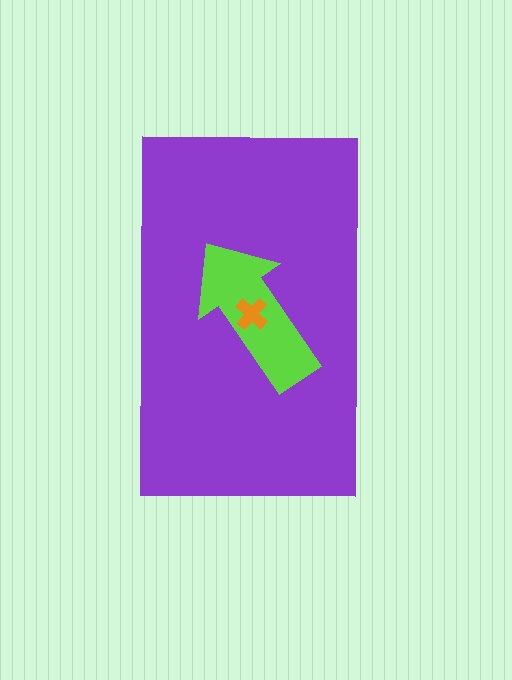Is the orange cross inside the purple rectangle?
Yes.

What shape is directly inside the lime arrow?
The orange cross.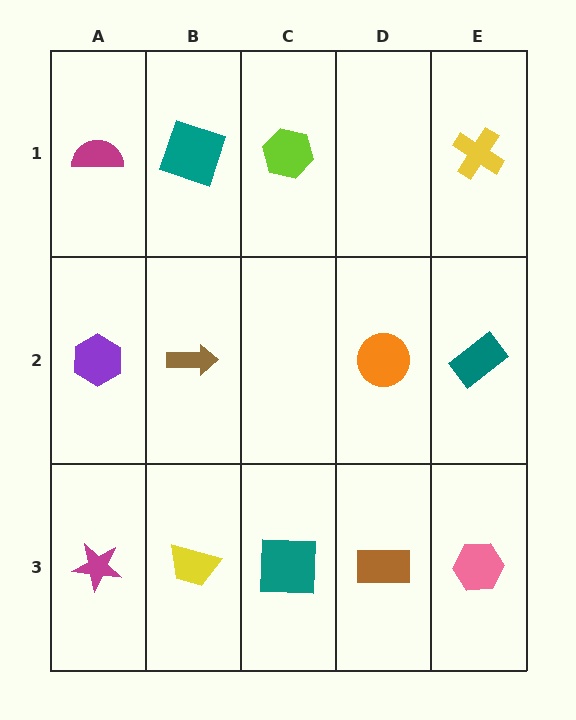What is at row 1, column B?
A teal square.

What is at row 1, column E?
A yellow cross.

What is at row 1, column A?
A magenta semicircle.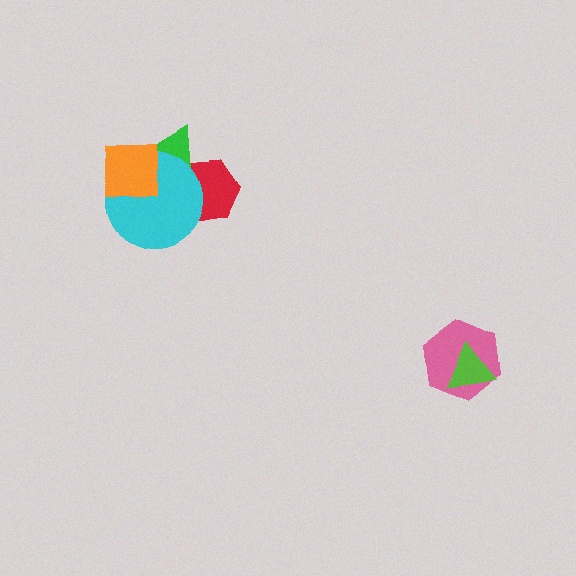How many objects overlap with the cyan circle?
3 objects overlap with the cyan circle.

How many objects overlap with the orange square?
2 objects overlap with the orange square.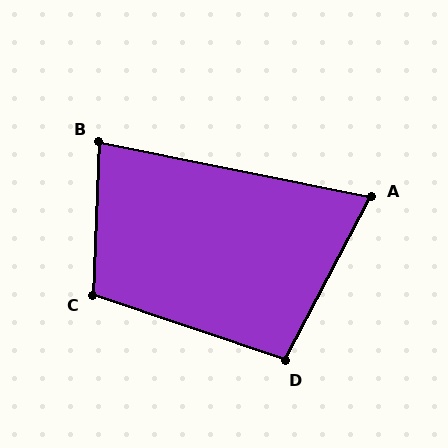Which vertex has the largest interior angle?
C, at approximately 106 degrees.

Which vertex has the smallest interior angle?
A, at approximately 74 degrees.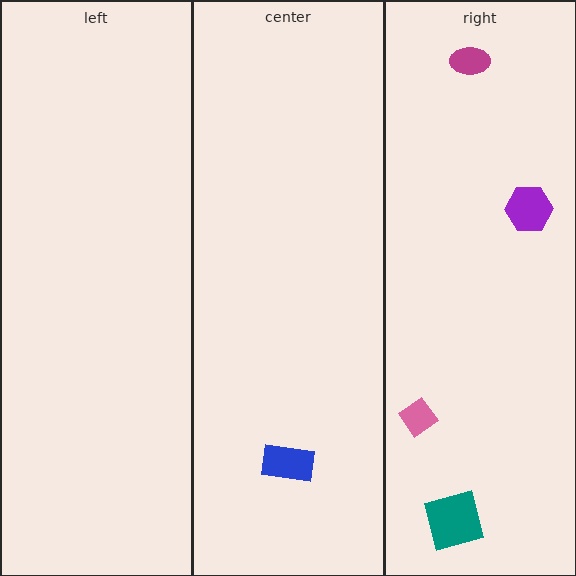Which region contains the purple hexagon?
The right region.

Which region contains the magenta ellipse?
The right region.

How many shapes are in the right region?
4.